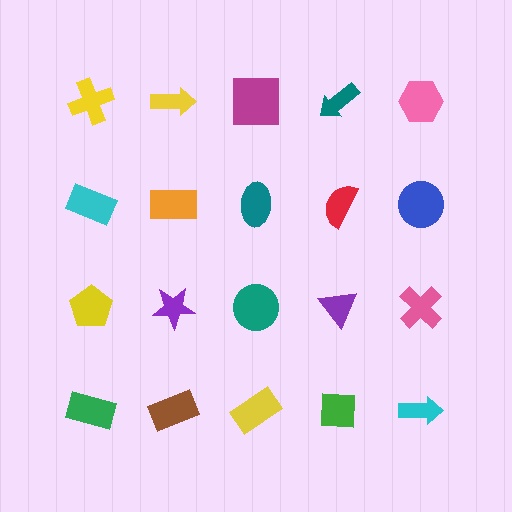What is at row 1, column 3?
A magenta square.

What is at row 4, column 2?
A brown rectangle.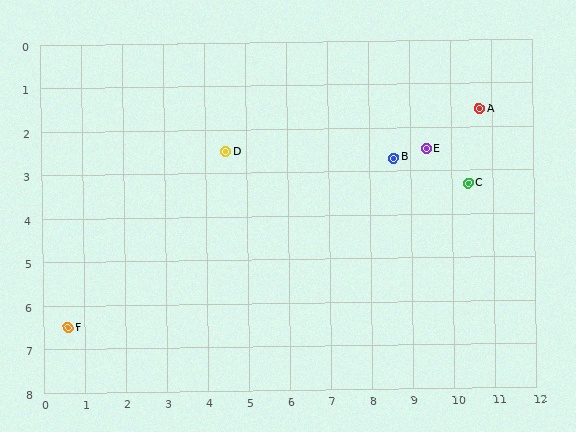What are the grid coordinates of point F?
Point F is at approximately (0.6, 6.5).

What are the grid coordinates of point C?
Point C is at approximately (10.4, 3.3).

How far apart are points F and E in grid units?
Points F and E are about 9.7 grid units apart.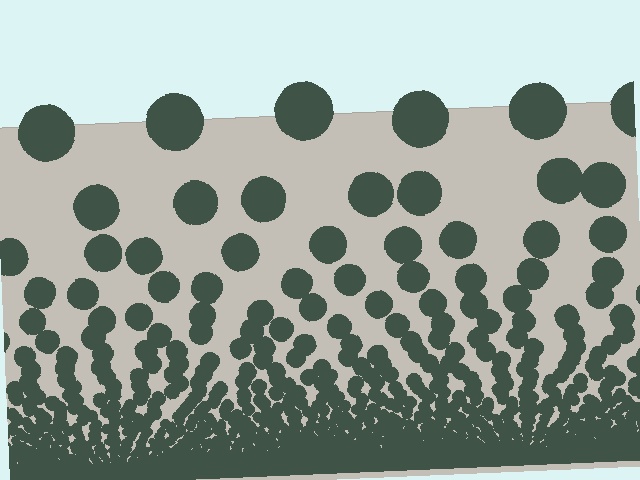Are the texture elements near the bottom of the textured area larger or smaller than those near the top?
Smaller. The gradient is inverted — elements near the bottom are smaller and denser.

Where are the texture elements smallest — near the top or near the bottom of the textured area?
Near the bottom.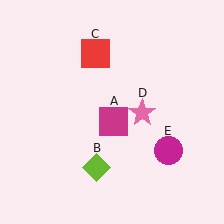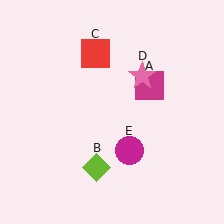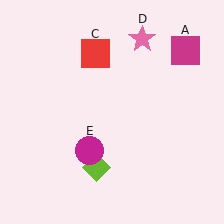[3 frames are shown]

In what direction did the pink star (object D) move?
The pink star (object D) moved up.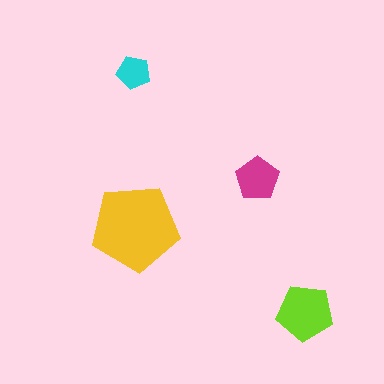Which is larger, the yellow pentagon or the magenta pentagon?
The yellow one.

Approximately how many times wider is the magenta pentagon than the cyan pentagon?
About 1.5 times wider.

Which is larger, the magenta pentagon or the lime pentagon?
The lime one.